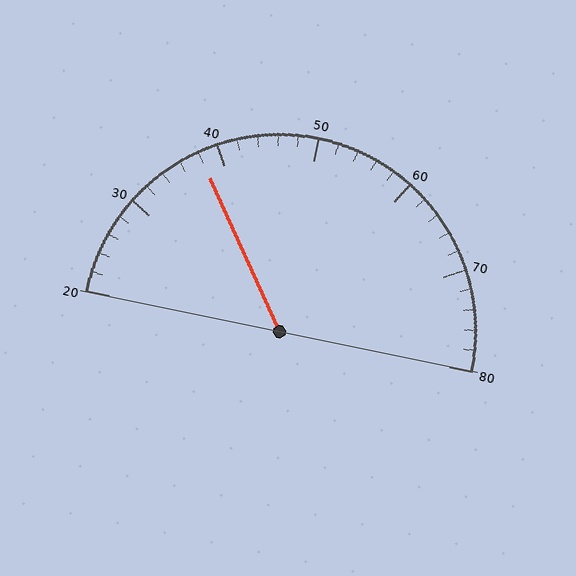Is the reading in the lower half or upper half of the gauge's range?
The reading is in the lower half of the range (20 to 80).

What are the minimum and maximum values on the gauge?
The gauge ranges from 20 to 80.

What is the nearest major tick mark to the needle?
The nearest major tick mark is 40.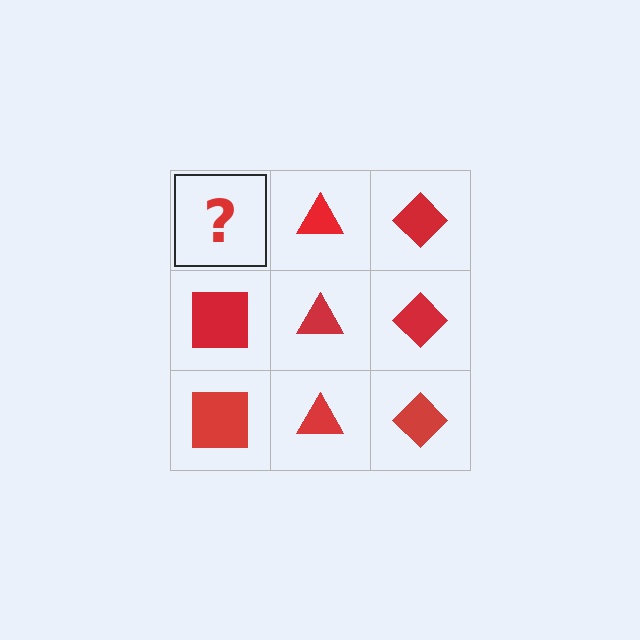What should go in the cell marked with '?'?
The missing cell should contain a red square.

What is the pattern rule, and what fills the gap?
The rule is that each column has a consistent shape. The gap should be filled with a red square.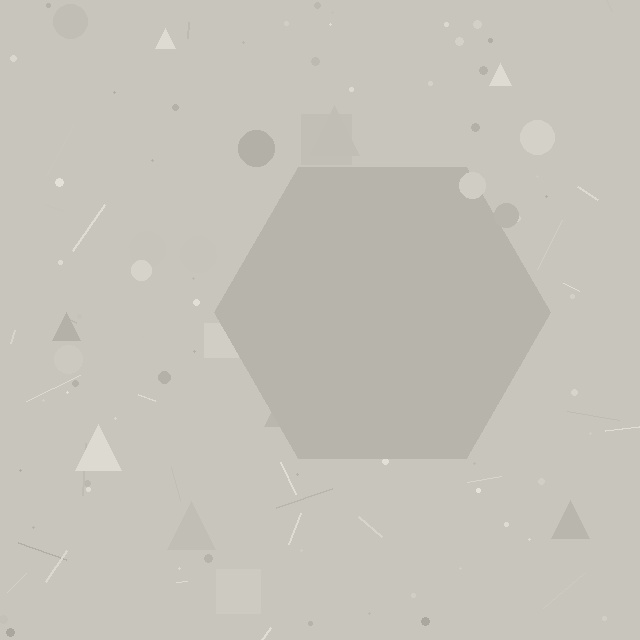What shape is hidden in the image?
A hexagon is hidden in the image.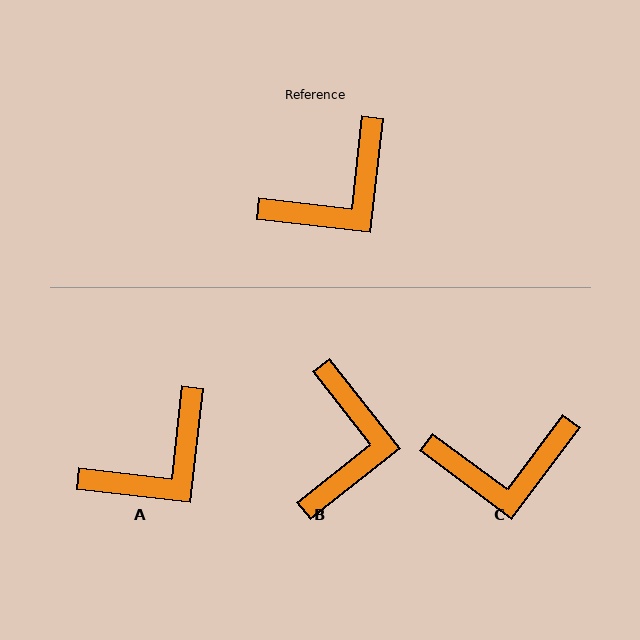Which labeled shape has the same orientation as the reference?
A.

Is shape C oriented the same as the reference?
No, it is off by about 30 degrees.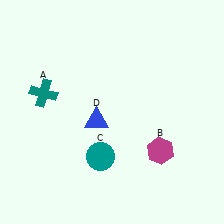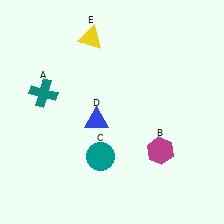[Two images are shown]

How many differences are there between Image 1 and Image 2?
There is 1 difference between the two images.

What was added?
A yellow triangle (E) was added in Image 2.